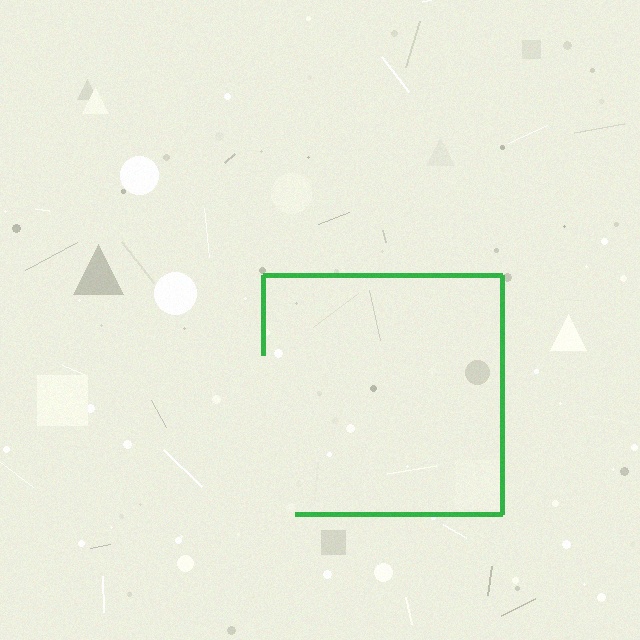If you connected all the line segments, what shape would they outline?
They would outline a square.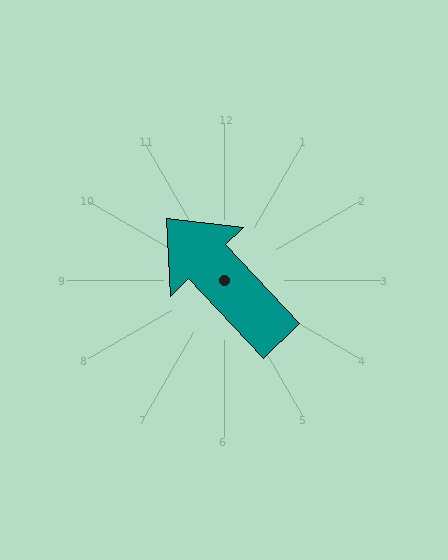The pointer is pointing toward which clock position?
Roughly 11 o'clock.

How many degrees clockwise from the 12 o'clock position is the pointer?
Approximately 317 degrees.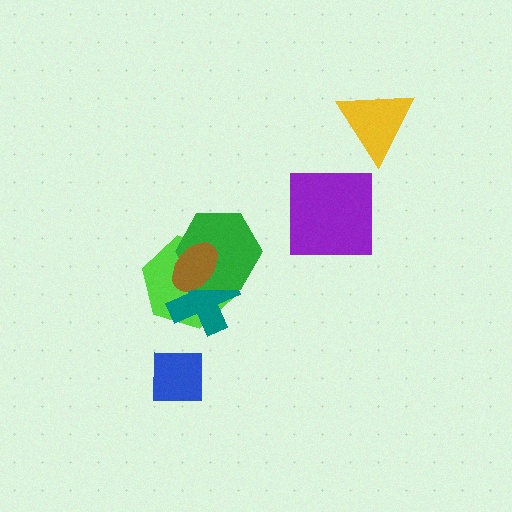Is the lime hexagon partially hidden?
Yes, it is partially covered by another shape.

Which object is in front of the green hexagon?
The brown ellipse is in front of the green hexagon.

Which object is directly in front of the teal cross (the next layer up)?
The green hexagon is directly in front of the teal cross.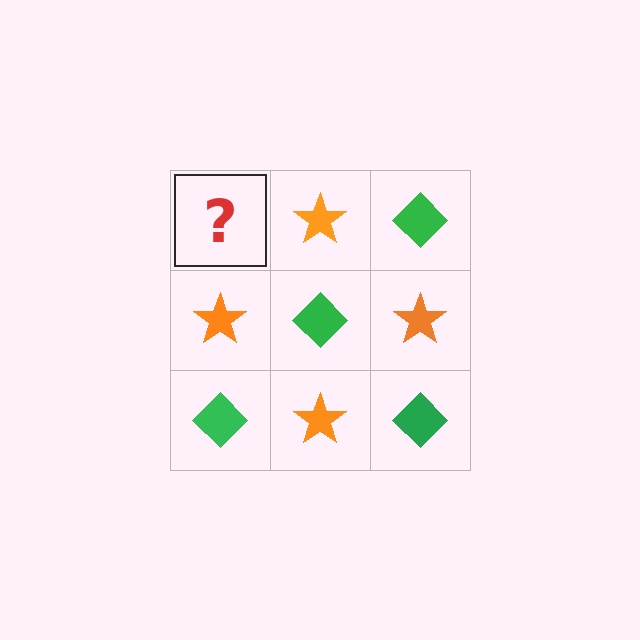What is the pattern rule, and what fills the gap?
The rule is that it alternates green diamond and orange star in a checkerboard pattern. The gap should be filled with a green diamond.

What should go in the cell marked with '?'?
The missing cell should contain a green diamond.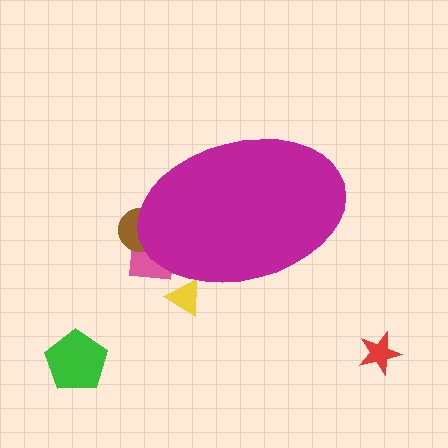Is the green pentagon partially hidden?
No, the green pentagon is fully visible.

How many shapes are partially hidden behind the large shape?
3 shapes are partially hidden.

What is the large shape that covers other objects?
A magenta ellipse.